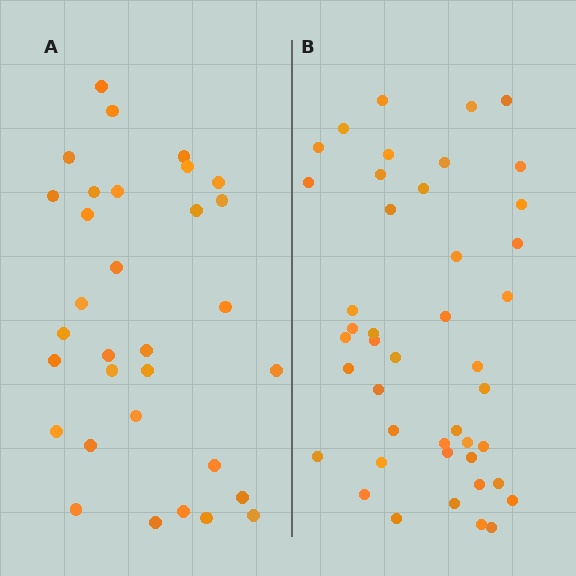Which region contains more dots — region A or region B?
Region B (the right region) has more dots.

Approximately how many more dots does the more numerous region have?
Region B has roughly 12 or so more dots than region A.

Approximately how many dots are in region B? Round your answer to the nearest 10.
About 40 dots. (The exact count is 44, which rounds to 40.)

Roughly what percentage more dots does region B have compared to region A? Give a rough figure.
About 40% more.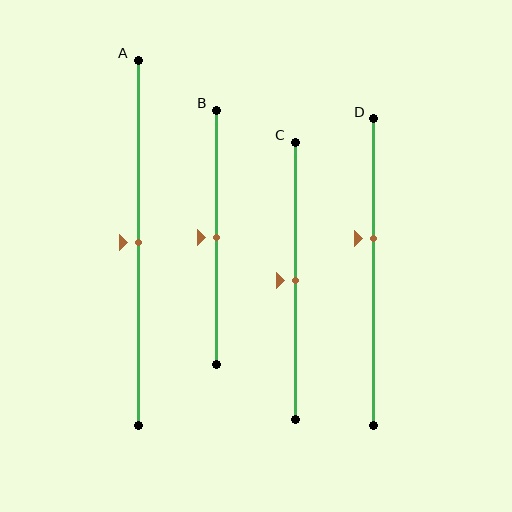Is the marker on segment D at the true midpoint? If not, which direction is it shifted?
No, the marker on segment D is shifted upward by about 11% of the segment length.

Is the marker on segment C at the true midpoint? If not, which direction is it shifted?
Yes, the marker on segment C is at the true midpoint.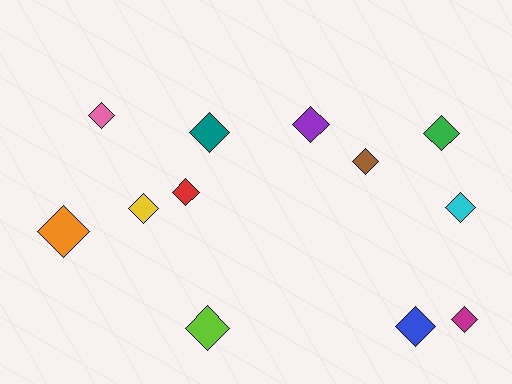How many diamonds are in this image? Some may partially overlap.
There are 12 diamonds.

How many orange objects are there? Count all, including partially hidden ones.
There is 1 orange object.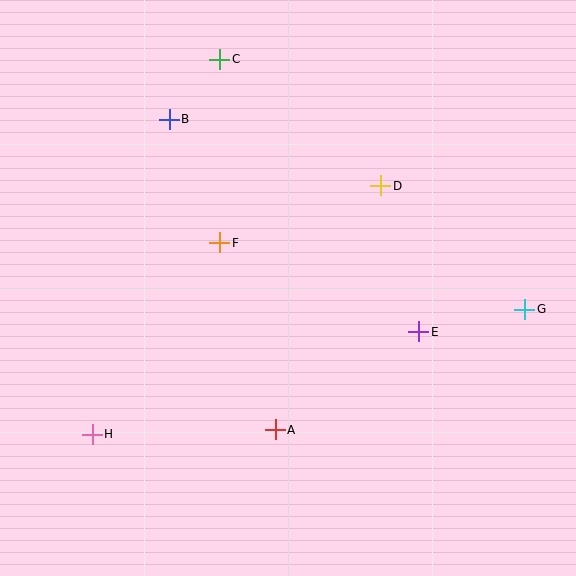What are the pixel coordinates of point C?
Point C is at (220, 59).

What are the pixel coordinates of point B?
Point B is at (169, 119).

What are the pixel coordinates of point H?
Point H is at (92, 434).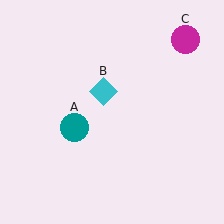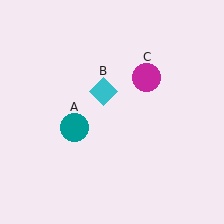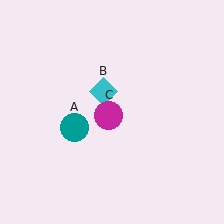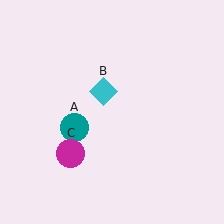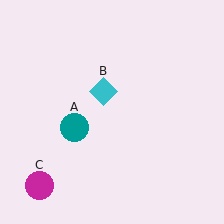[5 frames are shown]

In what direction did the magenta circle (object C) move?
The magenta circle (object C) moved down and to the left.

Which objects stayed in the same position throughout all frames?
Teal circle (object A) and cyan diamond (object B) remained stationary.